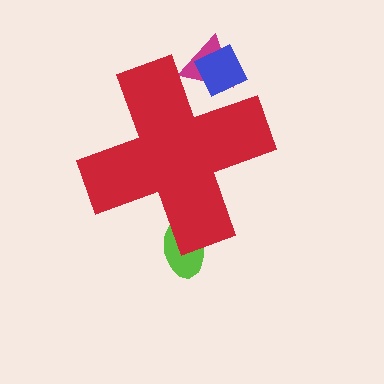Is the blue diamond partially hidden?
Yes, the blue diamond is partially hidden behind the red cross.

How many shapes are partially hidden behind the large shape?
3 shapes are partially hidden.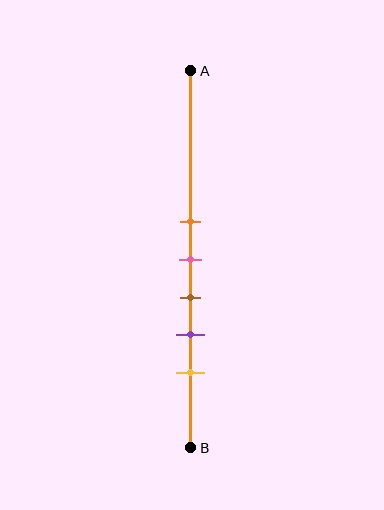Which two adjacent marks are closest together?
The orange and pink marks are the closest adjacent pair.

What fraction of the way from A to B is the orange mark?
The orange mark is approximately 40% (0.4) of the way from A to B.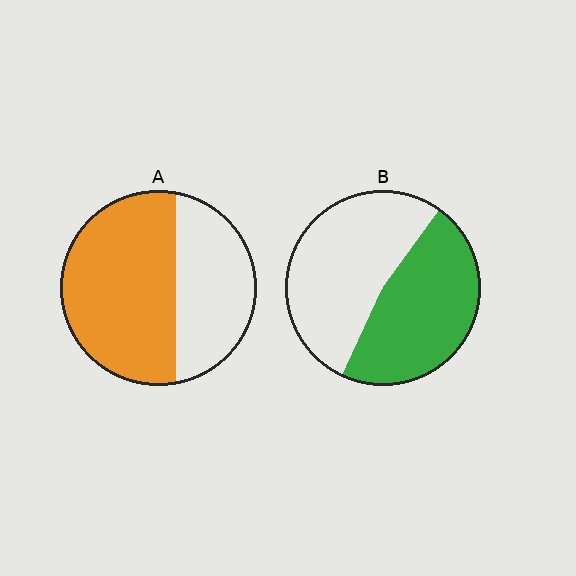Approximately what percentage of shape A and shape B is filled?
A is approximately 60% and B is approximately 45%.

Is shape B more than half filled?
Roughly half.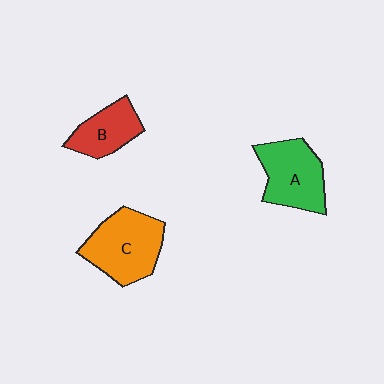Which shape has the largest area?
Shape C (orange).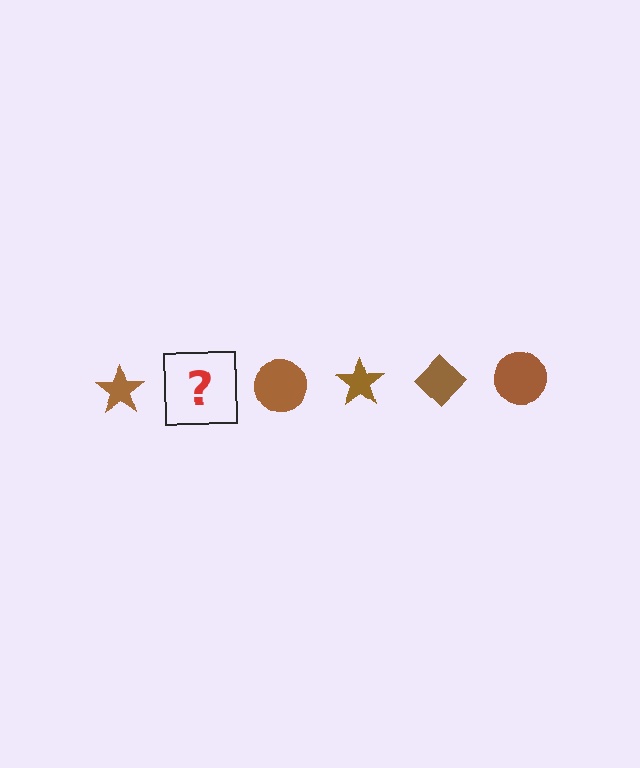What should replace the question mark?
The question mark should be replaced with a brown diamond.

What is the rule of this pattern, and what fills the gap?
The rule is that the pattern cycles through star, diamond, circle shapes in brown. The gap should be filled with a brown diamond.